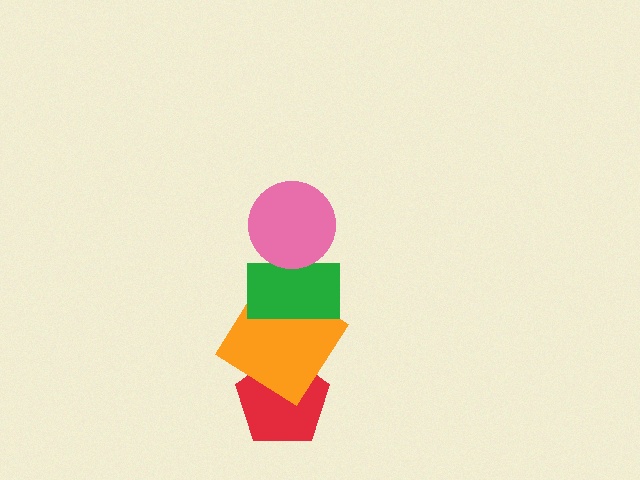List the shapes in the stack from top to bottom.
From top to bottom: the pink circle, the green rectangle, the orange diamond, the red pentagon.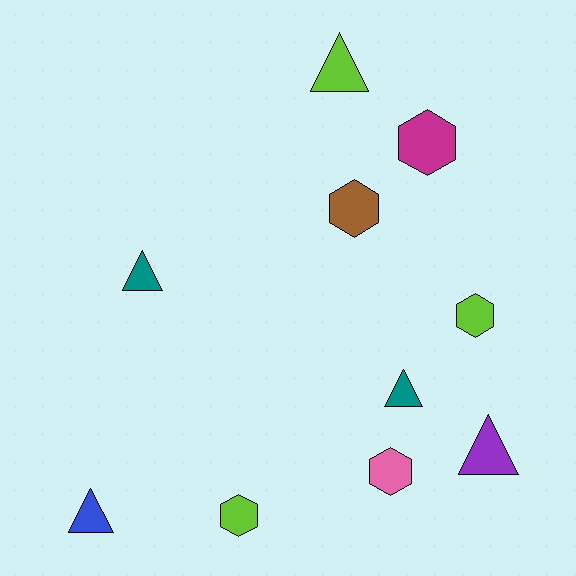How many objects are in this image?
There are 10 objects.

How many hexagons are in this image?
There are 5 hexagons.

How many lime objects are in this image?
There are 3 lime objects.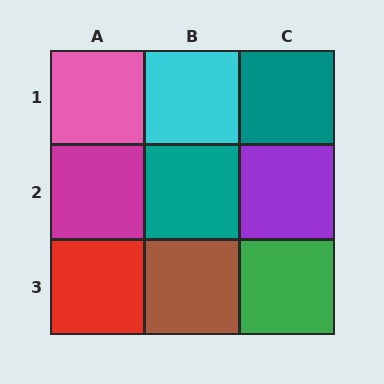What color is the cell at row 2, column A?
Magenta.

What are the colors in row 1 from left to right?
Pink, cyan, teal.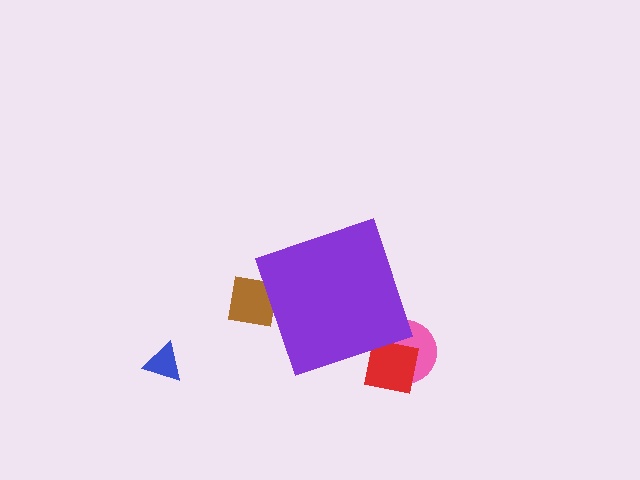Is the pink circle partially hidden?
Yes, the pink circle is partially hidden behind the purple diamond.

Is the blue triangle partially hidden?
No, the blue triangle is fully visible.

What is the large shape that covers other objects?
A purple diamond.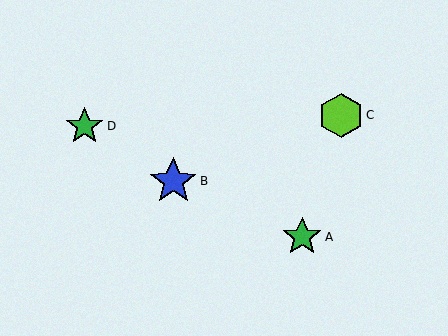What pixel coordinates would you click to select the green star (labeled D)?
Click at (84, 126) to select the green star D.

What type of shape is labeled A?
Shape A is a green star.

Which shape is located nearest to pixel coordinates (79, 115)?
The green star (labeled D) at (84, 126) is nearest to that location.